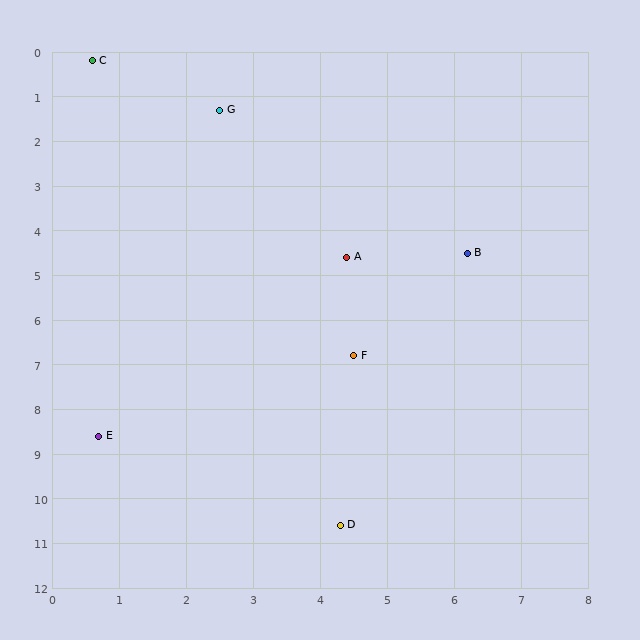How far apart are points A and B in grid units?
Points A and B are about 1.8 grid units apart.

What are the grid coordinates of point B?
Point B is at approximately (6.2, 4.5).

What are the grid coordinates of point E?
Point E is at approximately (0.7, 8.6).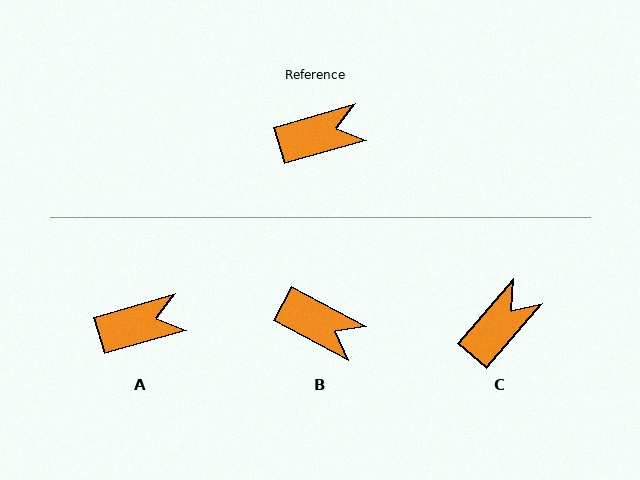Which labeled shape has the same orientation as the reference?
A.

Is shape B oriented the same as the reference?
No, it is off by about 44 degrees.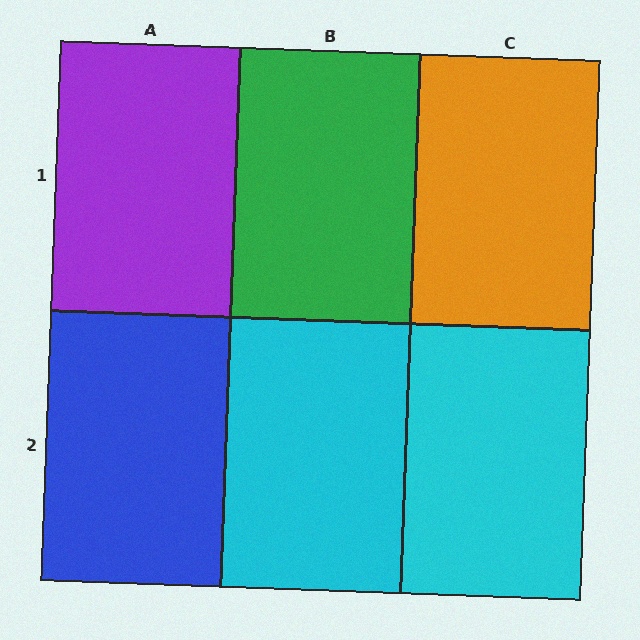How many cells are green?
1 cell is green.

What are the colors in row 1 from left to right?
Purple, green, orange.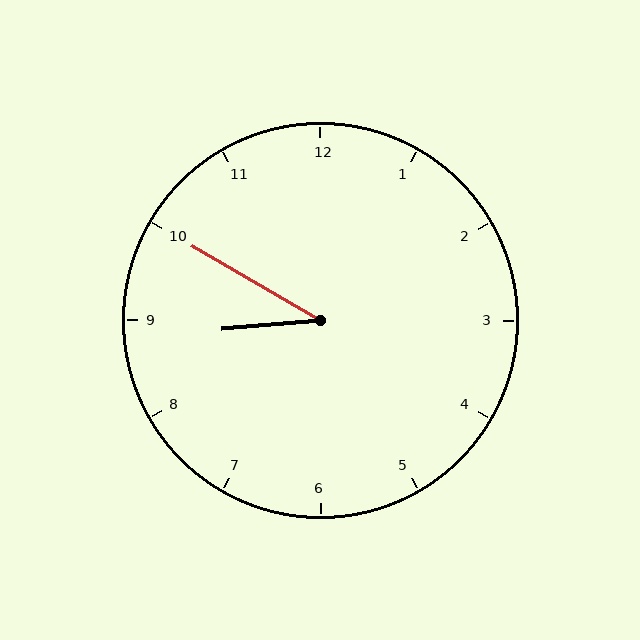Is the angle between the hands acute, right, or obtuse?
It is acute.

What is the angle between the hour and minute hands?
Approximately 35 degrees.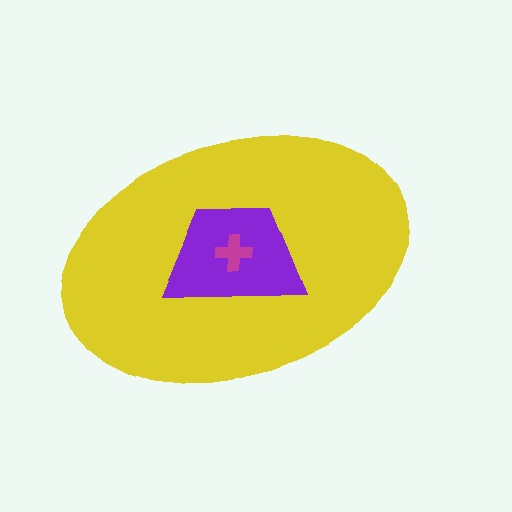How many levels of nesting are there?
3.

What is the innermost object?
The magenta cross.